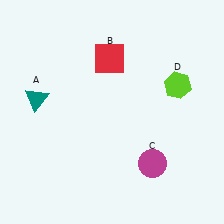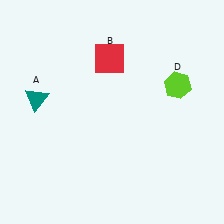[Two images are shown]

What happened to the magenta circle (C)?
The magenta circle (C) was removed in Image 2. It was in the bottom-right area of Image 1.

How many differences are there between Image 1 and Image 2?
There is 1 difference between the two images.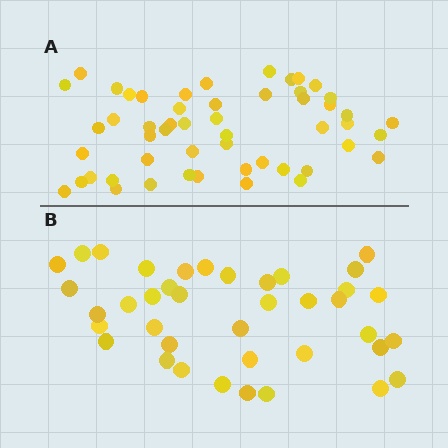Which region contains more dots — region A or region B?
Region A (the top region) has more dots.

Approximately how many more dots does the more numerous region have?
Region A has approximately 15 more dots than region B.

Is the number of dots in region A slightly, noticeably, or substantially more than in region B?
Region A has noticeably more, but not dramatically so. The ratio is roughly 1.3 to 1.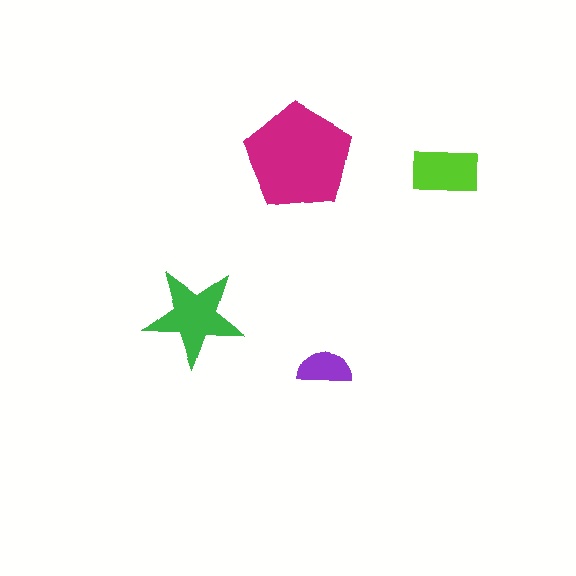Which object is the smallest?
The purple semicircle.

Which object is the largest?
The magenta pentagon.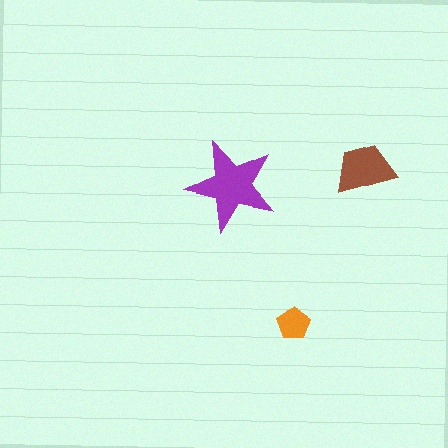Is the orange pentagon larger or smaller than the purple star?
Smaller.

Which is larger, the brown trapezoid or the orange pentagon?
The brown trapezoid.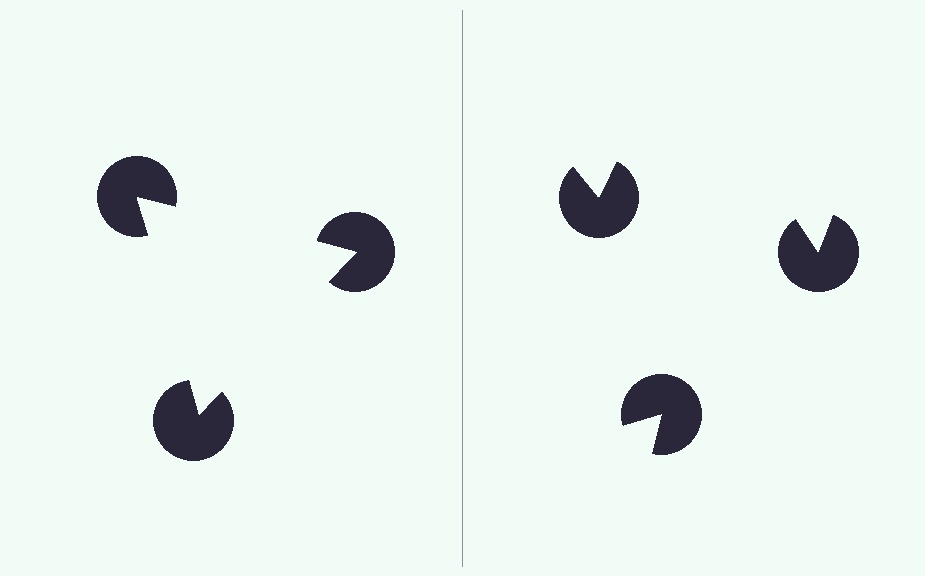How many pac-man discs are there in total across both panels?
6 — 3 on each side.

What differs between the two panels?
The pac-man discs are positioned identically on both sides; only the wedge orientations differ. On the left they align to a triangle; on the right they are misaligned.